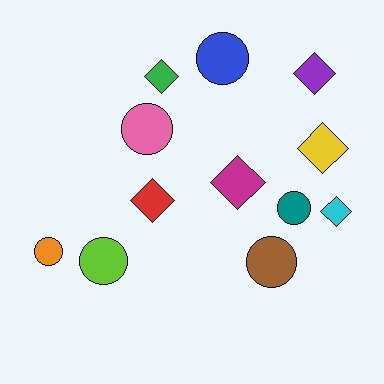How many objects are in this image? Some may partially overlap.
There are 12 objects.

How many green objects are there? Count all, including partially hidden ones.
There is 1 green object.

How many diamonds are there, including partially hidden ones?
There are 6 diamonds.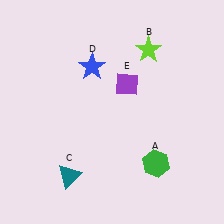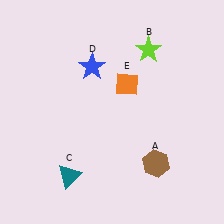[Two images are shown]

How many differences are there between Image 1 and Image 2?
There are 2 differences between the two images.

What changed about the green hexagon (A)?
In Image 1, A is green. In Image 2, it changed to brown.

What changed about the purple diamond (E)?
In Image 1, E is purple. In Image 2, it changed to orange.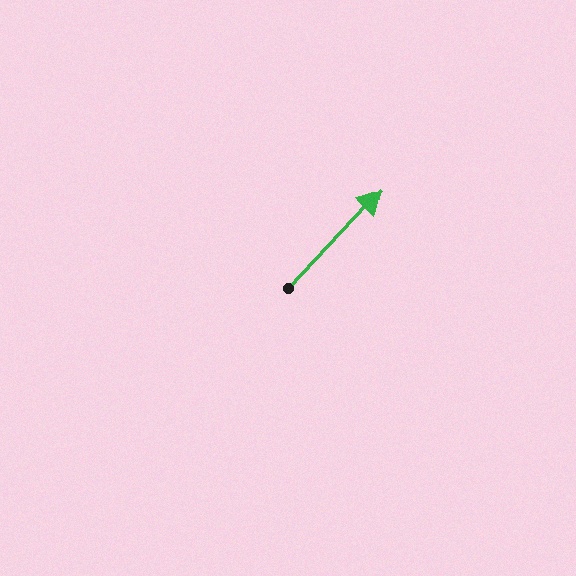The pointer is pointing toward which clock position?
Roughly 1 o'clock.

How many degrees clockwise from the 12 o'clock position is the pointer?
Approximately 43 degrees.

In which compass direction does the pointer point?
Northeast.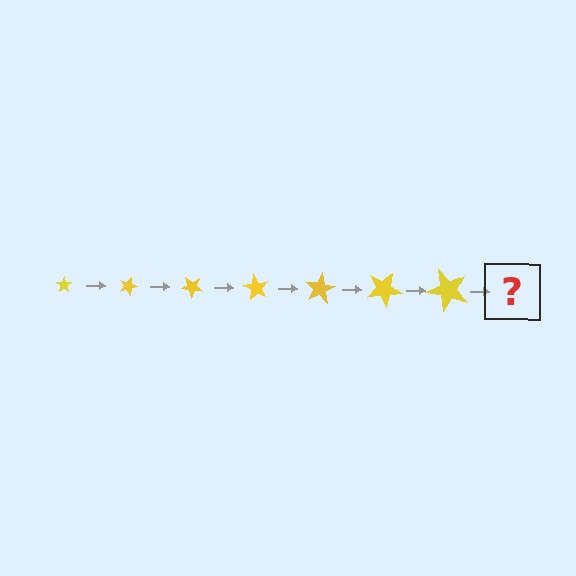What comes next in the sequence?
The next element should be a star, larger than the previous one and rotated 140 degrees from the start.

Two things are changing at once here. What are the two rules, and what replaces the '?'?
The two rules are that the star grows larger each step and it rotates 20 degrees each step. The '?' should be a star, larger than the previous one and rotated 140 degrees from the start.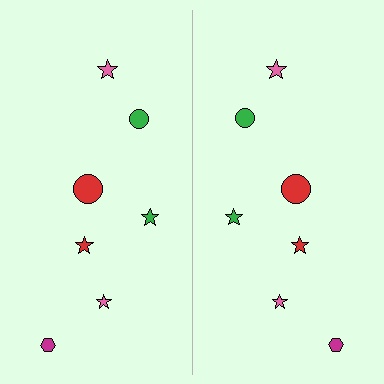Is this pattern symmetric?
Yes, this pattern has bilateral (reflection) symmetry.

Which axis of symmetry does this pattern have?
The pattern has a vertical axis of symmetry running through the center of the image.